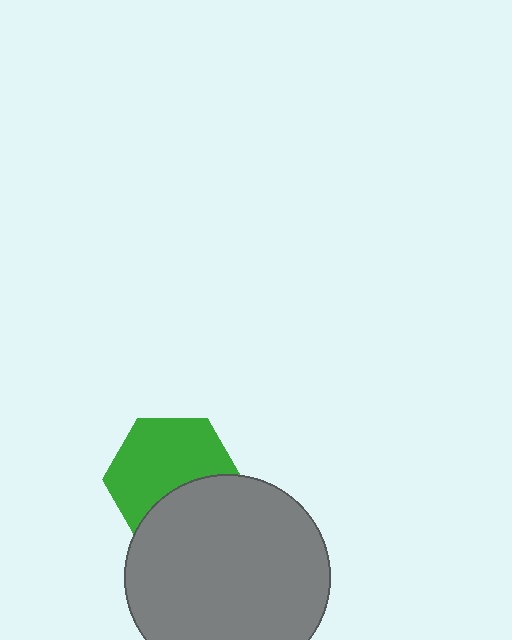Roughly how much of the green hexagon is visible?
About half of it is visible (roughly 64%).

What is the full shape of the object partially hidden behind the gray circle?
The partially hidden object is a green hexagon.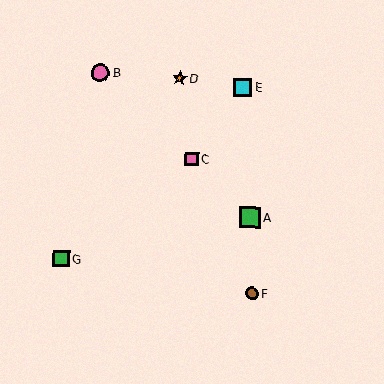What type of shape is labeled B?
Shape B is a pink circle.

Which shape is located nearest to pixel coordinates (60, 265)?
The green square (labeled G) at (61, 259) is nearest to that location.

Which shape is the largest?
The green square (labeled A) is the largest.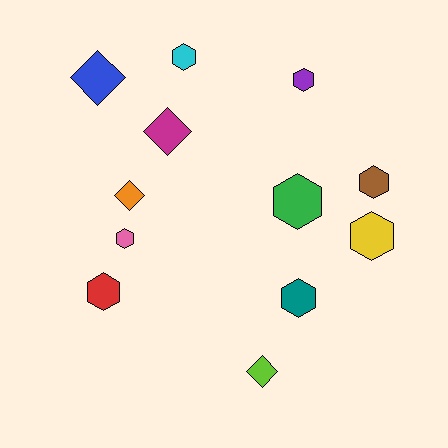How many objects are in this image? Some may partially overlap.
There are 12 objects.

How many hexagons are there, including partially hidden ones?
There are 8 hexagons.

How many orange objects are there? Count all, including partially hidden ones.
There is 1 orange object.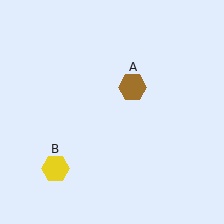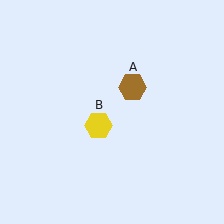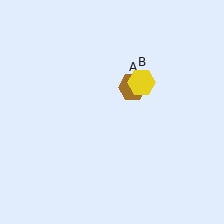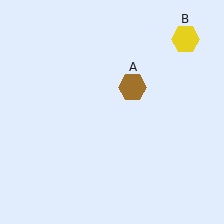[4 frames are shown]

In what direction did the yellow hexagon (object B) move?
The yellow hexagon (object B) moved up and to the right.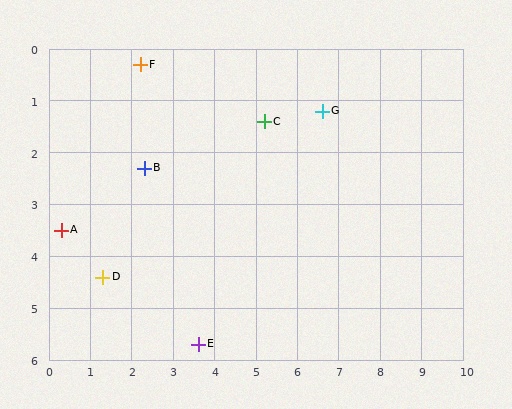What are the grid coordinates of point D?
Point D is at approximately (1.3, 4.4).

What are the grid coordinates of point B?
Point B is at approximately (2.3, 2.3).